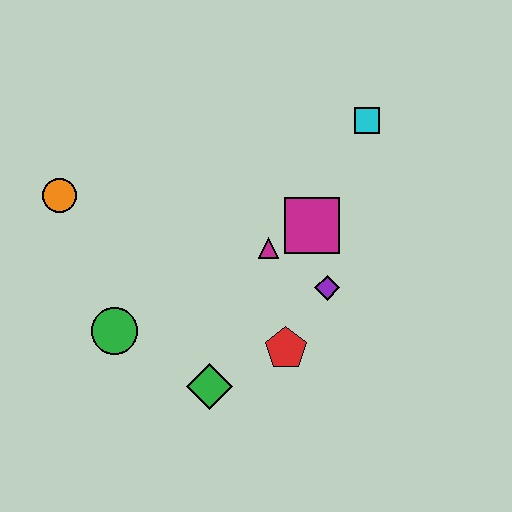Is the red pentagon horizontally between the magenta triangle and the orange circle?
No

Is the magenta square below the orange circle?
Yes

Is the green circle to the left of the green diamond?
Yes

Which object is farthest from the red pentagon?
The orange circle is farthest from the red pentagon.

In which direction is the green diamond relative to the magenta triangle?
The green diamond is below the magenta triangle.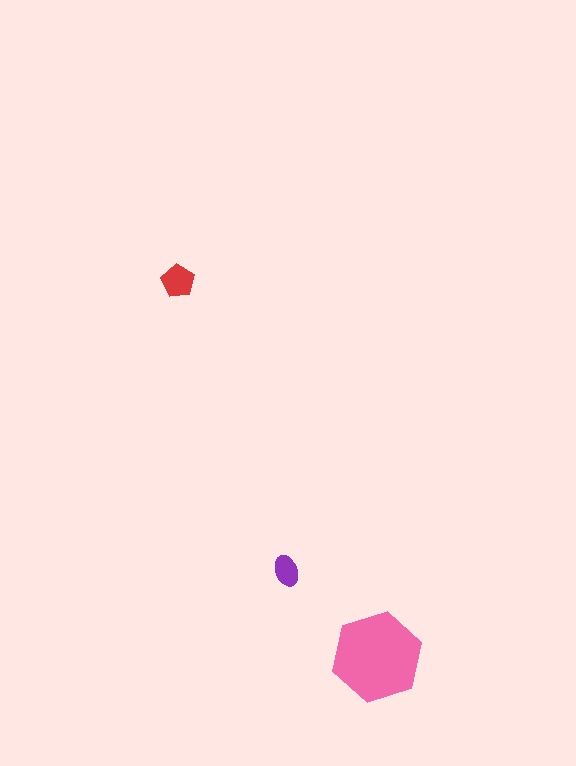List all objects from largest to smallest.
The pink hexagon, the red pentagon, the purple ellipse.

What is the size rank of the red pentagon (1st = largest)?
2nd.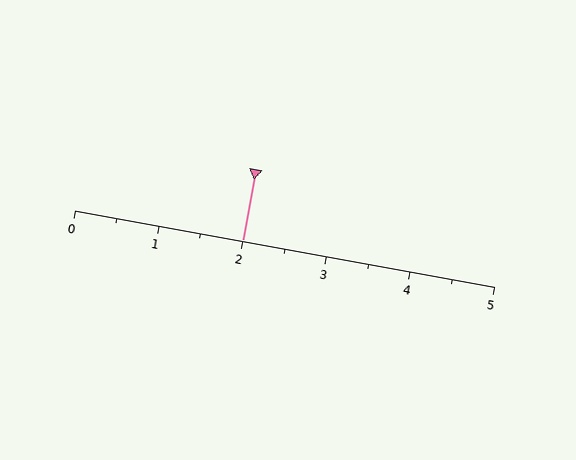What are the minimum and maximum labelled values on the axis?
The axis runs from 0 to 5.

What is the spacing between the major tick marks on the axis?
The major ticks are spaced 1 apart.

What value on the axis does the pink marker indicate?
The marker indicates approximately 2.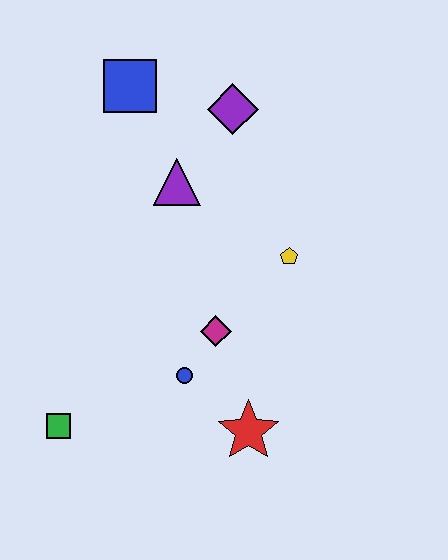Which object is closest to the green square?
The blue circle is closest to the green square.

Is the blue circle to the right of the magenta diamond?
No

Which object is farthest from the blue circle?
The blue square is farthest from the blue circle.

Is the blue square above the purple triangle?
Yes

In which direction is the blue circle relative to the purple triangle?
The blue circle is below the purple triangle.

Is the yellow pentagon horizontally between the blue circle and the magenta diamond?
No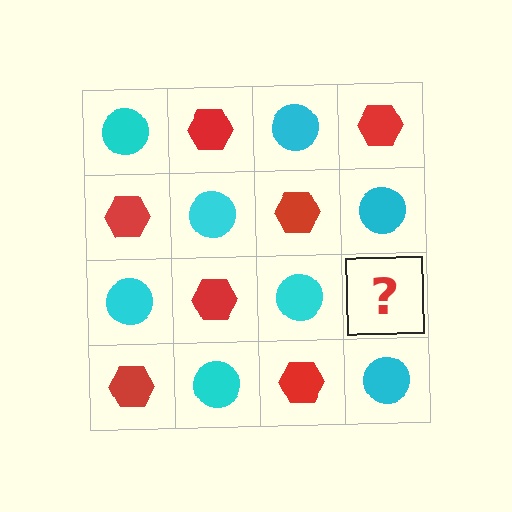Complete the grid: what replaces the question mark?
The question mark should be replaced with a red hexagon.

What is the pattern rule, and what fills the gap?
The rule is that it alternates cyan circle and red hexagon in a checkerboard pattern. The gap should be filled with a red hexagon.